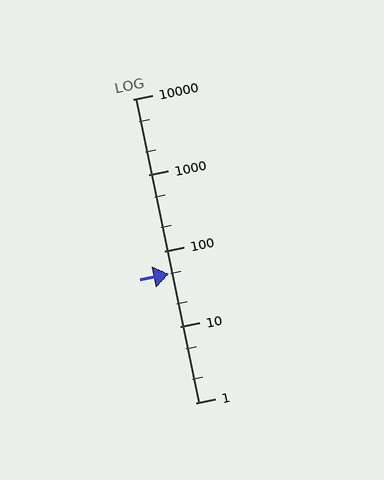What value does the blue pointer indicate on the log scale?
The pointer indicates approximately 50.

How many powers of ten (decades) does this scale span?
The scale spans 4 decades, from 1 to 10000.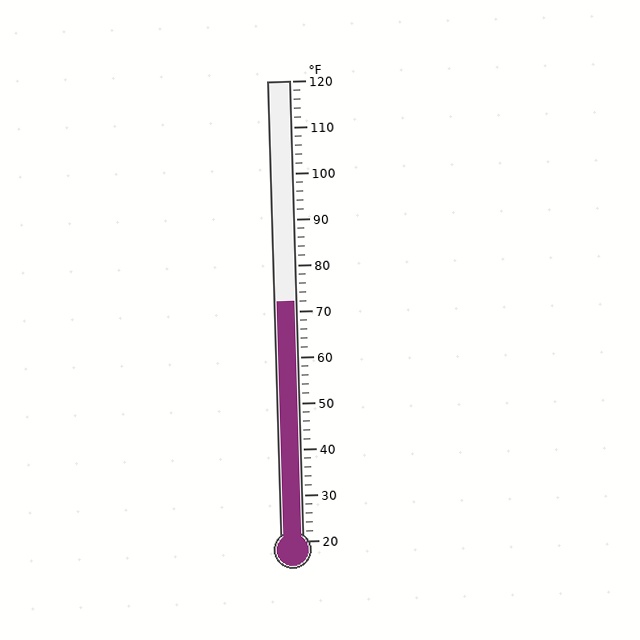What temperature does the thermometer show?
The thermometer shows approximately 72°F.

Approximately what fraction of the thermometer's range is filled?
The thermometer is filled to approximately 50% of its range.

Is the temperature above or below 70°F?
The temperature is above 70°F.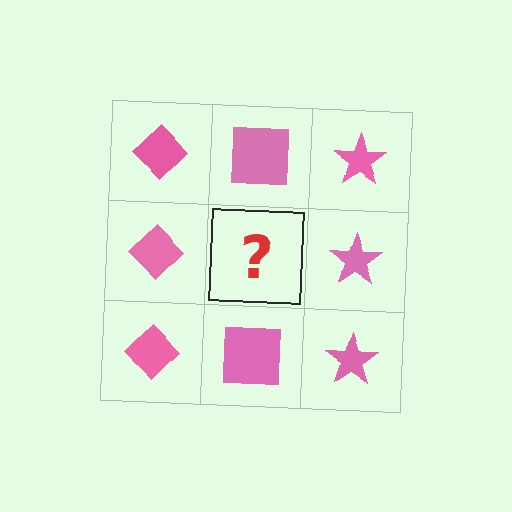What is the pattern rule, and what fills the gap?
The rule is that each column has a consistent shape. The gap should be filled with a pink square.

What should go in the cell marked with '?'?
The missing cell should contain a pink square.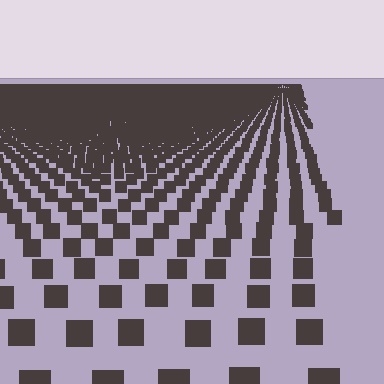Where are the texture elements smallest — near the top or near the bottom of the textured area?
Near the top.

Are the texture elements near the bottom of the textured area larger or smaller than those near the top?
Larger. Near the bottom, elements are closer to the viewer and appear at a bigger on-screen size.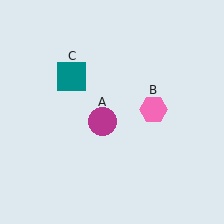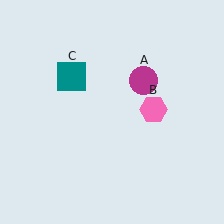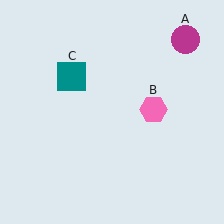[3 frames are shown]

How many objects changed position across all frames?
1 object changed position: magenta circle (object A).